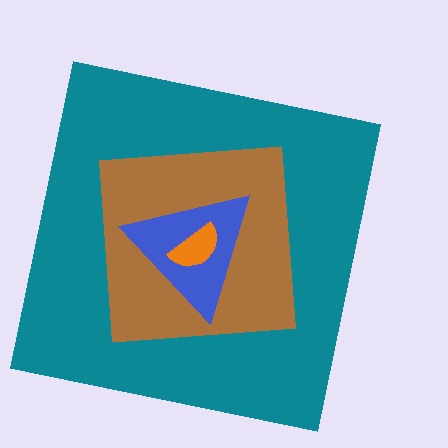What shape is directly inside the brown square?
The blue triangle.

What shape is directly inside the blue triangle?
The orange semicircle.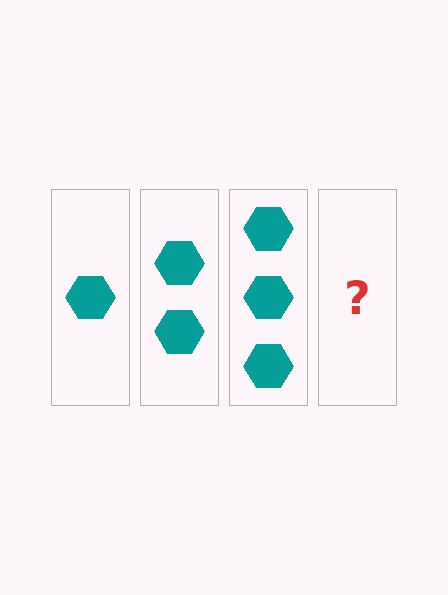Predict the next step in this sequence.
The next step is 4 hexagons.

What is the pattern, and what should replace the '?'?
The pattern is that each step adds one more hexagon. The '?' should be 4 hexagons.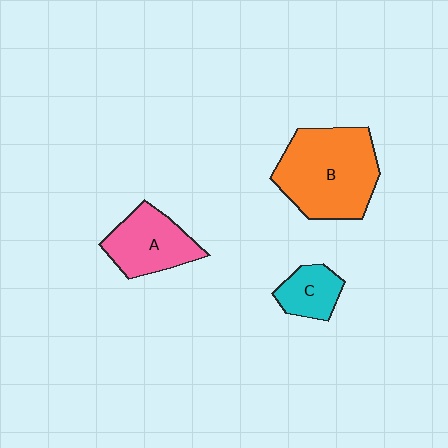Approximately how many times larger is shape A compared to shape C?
Approximately 1.6 times.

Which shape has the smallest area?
Shape C (cyan).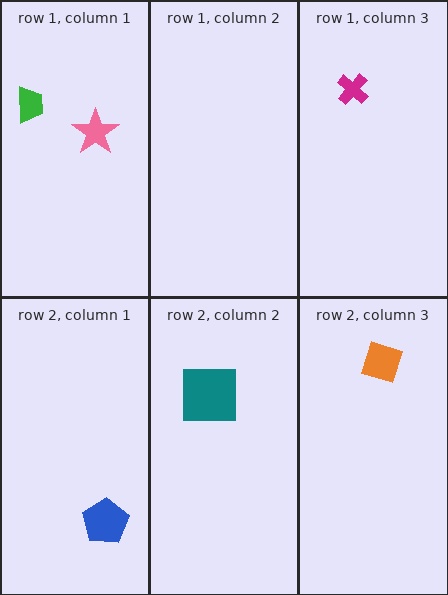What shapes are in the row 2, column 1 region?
The blue pentagon.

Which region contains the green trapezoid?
The row 1, column 1 region.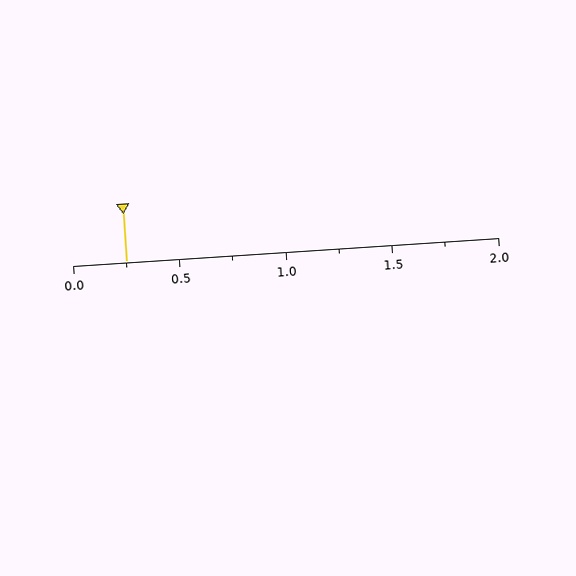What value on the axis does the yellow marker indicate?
The marker indicates approximately 0.25.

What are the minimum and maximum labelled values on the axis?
The axis runs from 0.0 to 2.0.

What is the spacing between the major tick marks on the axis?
The major ticks are spaced 0.5 apart.